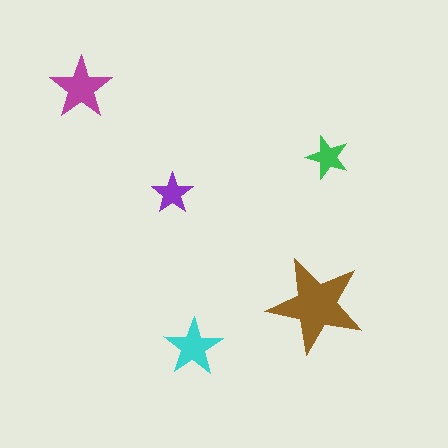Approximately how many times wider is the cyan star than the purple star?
About 1.5 times wider.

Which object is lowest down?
The cyan star is bottommost.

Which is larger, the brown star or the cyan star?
The brown one.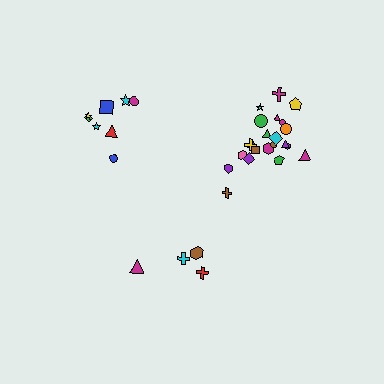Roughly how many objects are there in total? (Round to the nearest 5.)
Roughly 35 objects in total.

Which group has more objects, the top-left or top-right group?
The top-right group.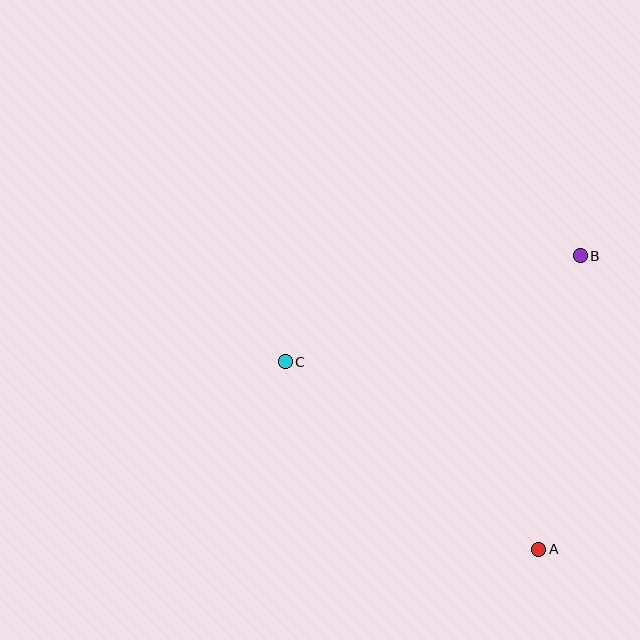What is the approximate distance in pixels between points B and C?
The distance between B and C is approximately 313 pixels.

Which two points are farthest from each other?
Points A and C are farthest from each other.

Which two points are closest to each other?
Points A and B are closest to each other.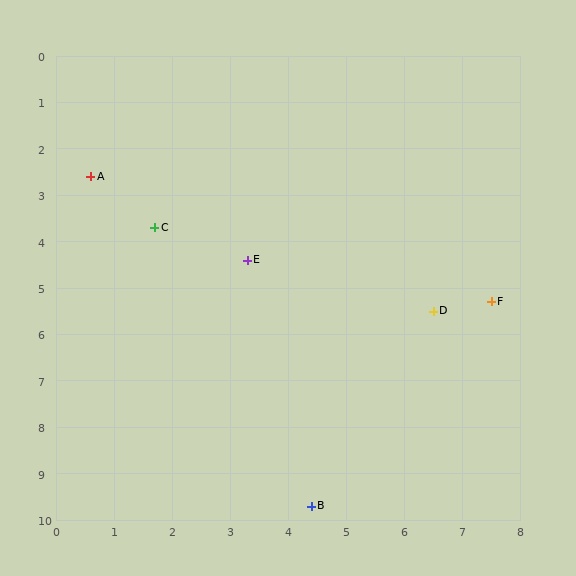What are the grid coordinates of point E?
Point E is at approximately (3.3, 4.4).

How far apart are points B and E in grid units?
Points B and E are about 5.4 grid units apart.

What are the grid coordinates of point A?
Point A is at approximately (0.6, 2.6).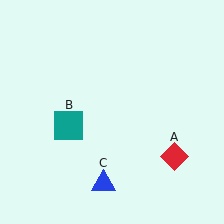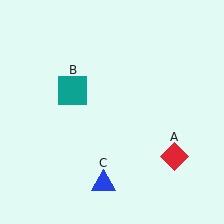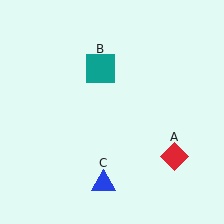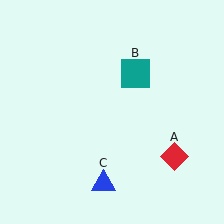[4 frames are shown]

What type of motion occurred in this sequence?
The teal square (object B) rotated clockwise around the center of the scene.